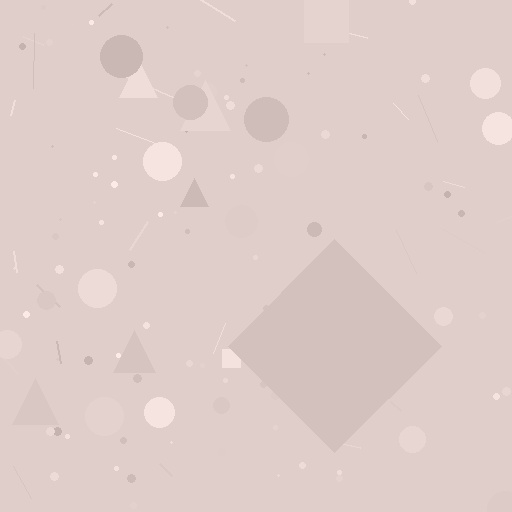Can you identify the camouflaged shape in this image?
The camouflaged shape is a diamond.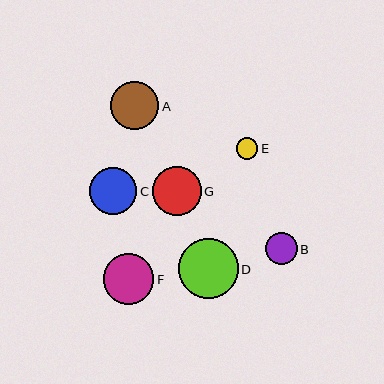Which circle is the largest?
Circle D is the largest with a size of approximately 60 pixels.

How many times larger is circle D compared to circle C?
Circle D is approximately 1.3 times the size of circle C.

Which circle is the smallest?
Circle E is the smallest with a size of approximately 22 pixels.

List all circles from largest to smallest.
From largest to smallest: D, F, A, G, C, B, E.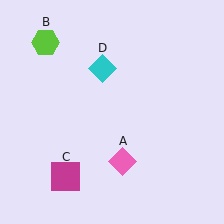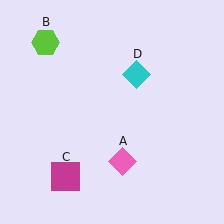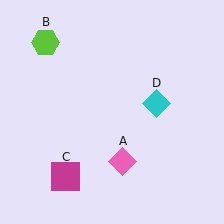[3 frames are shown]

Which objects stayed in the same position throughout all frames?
Pink diamond (object A) and lime hexagon (object B) and magenta square (object C) remained stationary.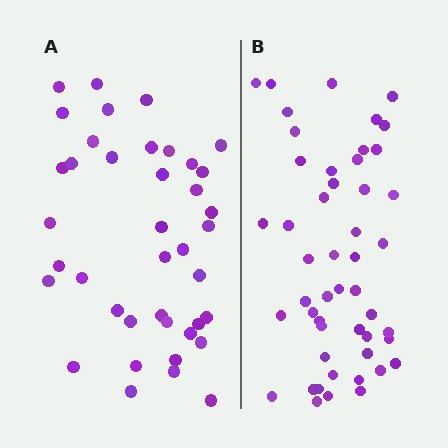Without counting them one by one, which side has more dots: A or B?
Region B (the right region) has more dots.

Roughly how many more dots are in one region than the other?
Region B has roughly 8 or so more dots than region A.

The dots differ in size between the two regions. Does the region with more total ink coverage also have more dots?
No. Region A has more total ink coverage because its dots are larger, but region B actually contains more individual dots. Total area can be misleading — the number of items is what matters here.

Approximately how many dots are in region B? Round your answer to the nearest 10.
About 50 dots. (The exact count is 49, which rounds to 50.)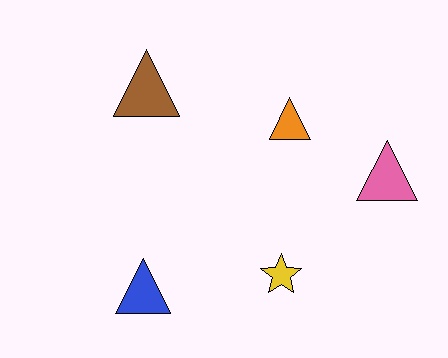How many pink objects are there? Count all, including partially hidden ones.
There is 1 pink object.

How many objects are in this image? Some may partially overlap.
There are 5 objects.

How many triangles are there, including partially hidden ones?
There are 4 triangles.